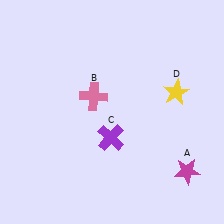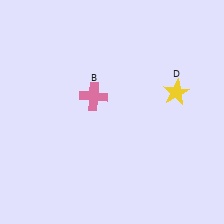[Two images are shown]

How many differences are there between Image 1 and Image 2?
There are 2 differences between the two images.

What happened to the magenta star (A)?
The magenta star (A) was removed in Image 2. It was in the bottom-right area of Image 1.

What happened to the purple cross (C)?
The purple cross (C) was removed in Image 2. It was in the bottom-left area of Image 1.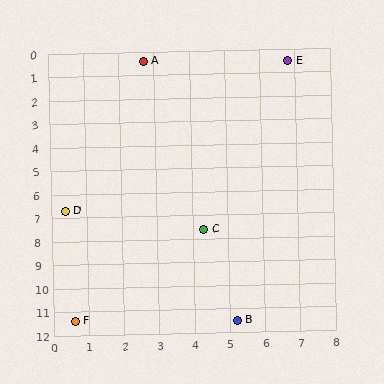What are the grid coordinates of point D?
Point D is at approximately (0.4, 6.7).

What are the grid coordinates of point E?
Point E is at approximately (6.8, 0.5).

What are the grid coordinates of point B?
Point B is at approximately (5.2, 11.5).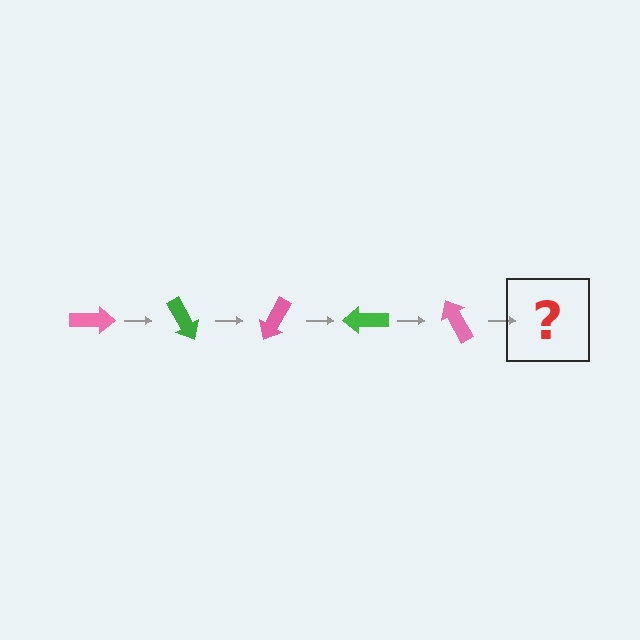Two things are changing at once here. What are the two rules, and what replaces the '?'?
The two rules are that it rotates 60 degrees each step and the color cycles through pink and green. The '?' should be a green arrow, rotated 300 degrees from the start.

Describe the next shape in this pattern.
It should be a green arrow, rotated 300 degrees from the start.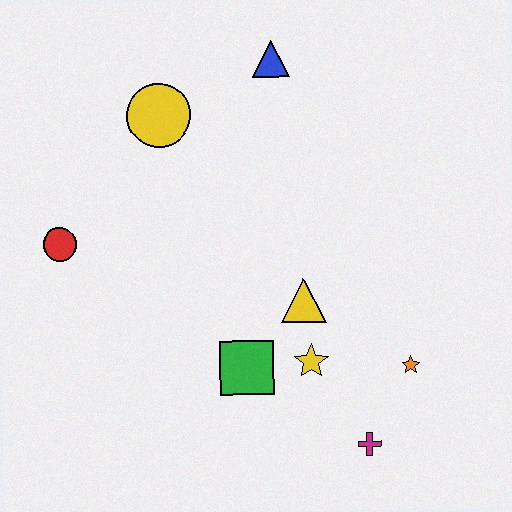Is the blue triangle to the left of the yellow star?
Yes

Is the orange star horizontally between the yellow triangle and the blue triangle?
No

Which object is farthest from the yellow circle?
The magenta cross is farthest from the yellow circle.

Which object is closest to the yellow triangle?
The yellow star is closest to the yellow triangle.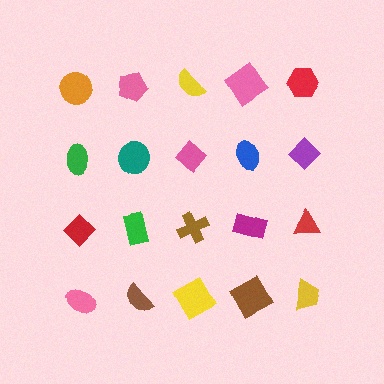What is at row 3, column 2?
A green rectangle.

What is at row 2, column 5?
A purple diamond.